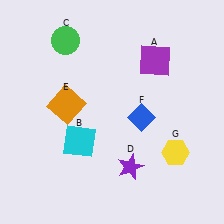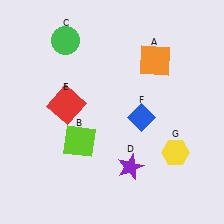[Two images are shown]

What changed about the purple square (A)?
In Image 1, A is purple. In Image 2, it changed to orange.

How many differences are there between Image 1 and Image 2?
There are 3 differences between the two images.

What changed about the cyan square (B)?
In Image 1, B is cyan. In Image 2, it changed to lime.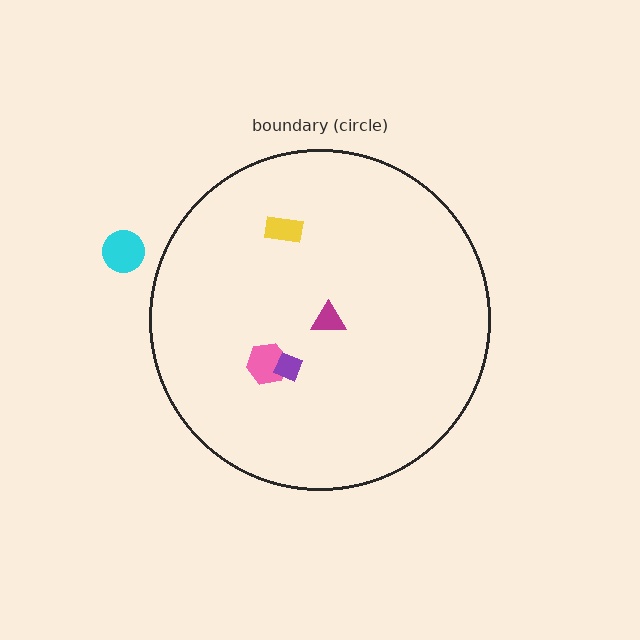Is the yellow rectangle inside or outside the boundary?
Inside.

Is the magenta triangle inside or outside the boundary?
Inside.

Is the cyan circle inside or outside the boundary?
Outside.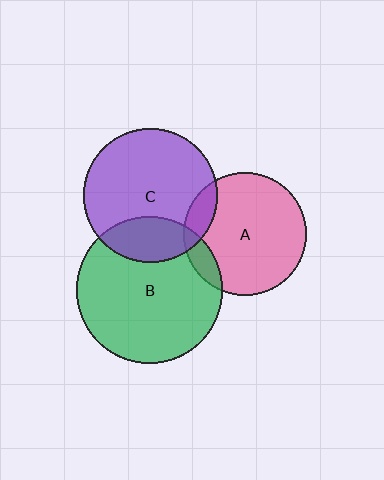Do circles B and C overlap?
Yes.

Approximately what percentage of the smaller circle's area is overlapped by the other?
Approximately 25%.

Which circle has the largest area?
Circle B (green).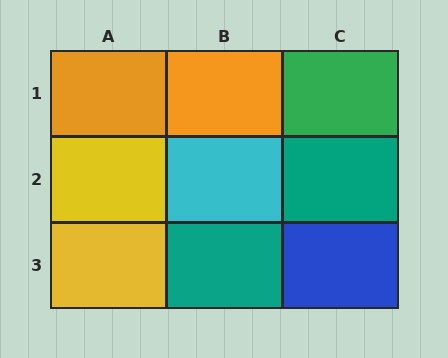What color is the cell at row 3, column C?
Blue.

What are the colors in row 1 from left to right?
Orange, orange, green.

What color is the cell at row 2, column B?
Cyan.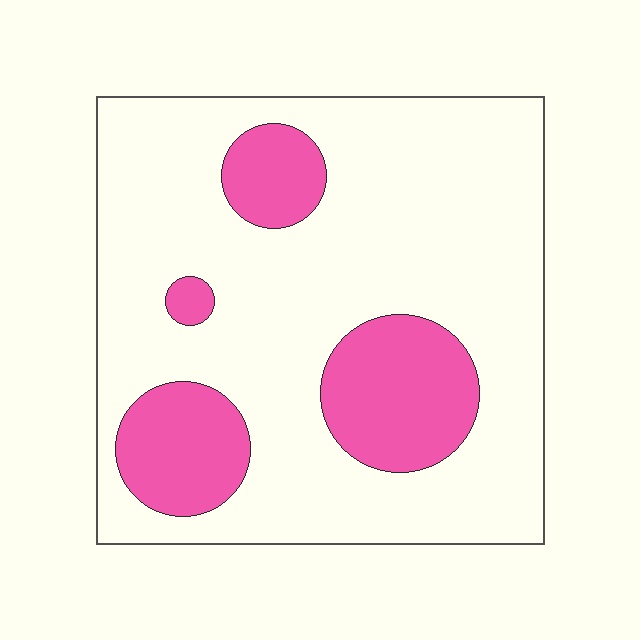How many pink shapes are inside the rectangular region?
4.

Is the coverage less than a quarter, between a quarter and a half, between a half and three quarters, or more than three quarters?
Less than a quarter.